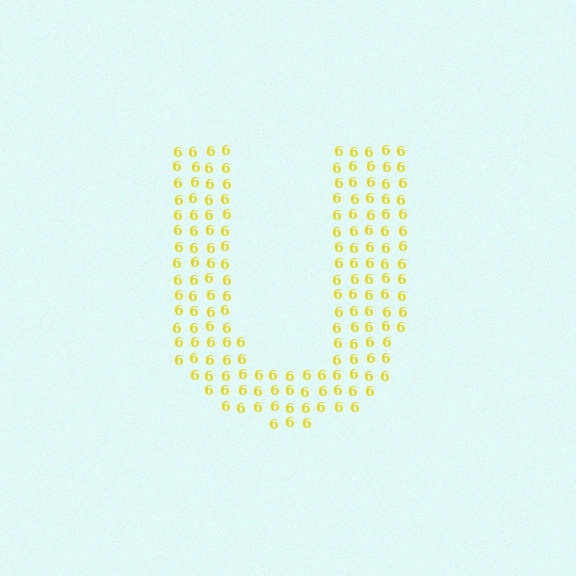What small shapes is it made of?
It is made of small digit 6's.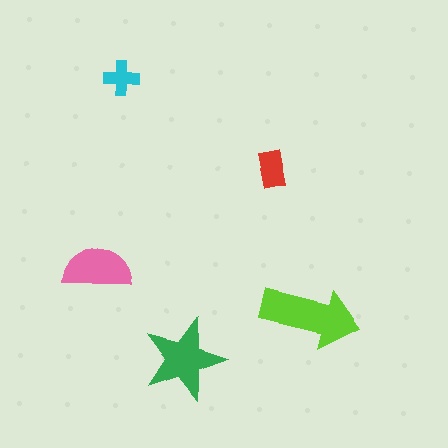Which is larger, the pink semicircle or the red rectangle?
The pink semicircle.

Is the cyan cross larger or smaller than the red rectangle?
Smaller.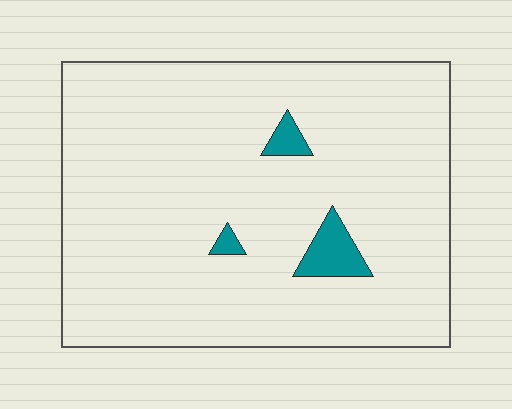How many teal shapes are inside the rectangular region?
3.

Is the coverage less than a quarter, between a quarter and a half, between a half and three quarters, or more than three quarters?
Less than a quarter.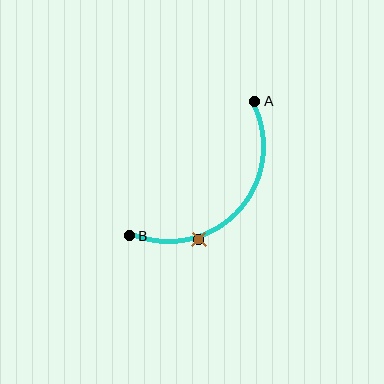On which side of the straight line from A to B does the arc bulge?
The arc bulges below and to the right of the straight line connecting A and B.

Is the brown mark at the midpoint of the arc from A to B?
No. The brown mark lies on the arc but is closer to endpoint B. The arc midpoint would be at the point on the curve equidistant along the arc from both A and B.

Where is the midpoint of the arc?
The arc midpoint is the point on the curve farthest from the straight line joining A and B. It sits below and to the right of that line.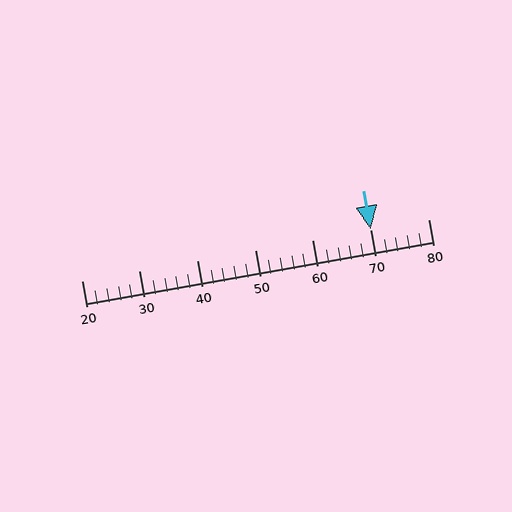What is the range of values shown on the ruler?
The ruler shows values from 20 to 80.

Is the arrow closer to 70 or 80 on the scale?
The arrow is closer to 70.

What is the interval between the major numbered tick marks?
The major tick marks are spaced 10 units apart.